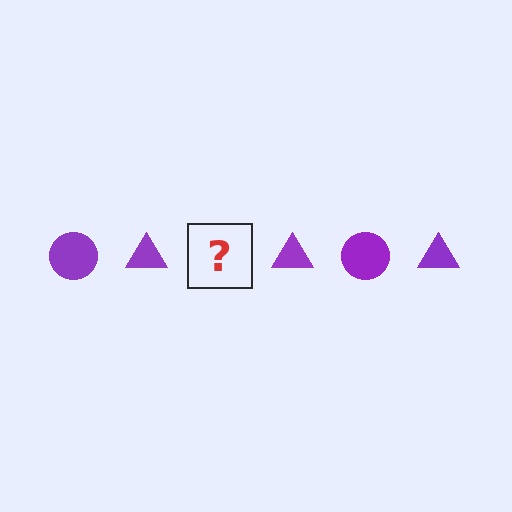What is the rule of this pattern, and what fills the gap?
The rule is that the pattern cycles through circle, triangle shapes in purple. The gap should be filled with a purple circle.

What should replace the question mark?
The question mark should be replaced with a purple circle.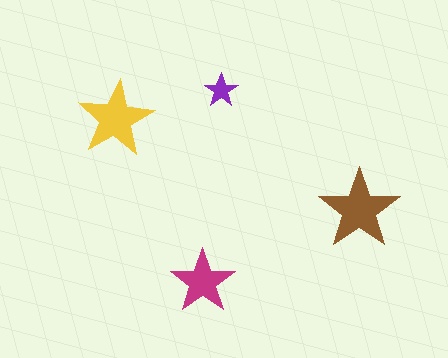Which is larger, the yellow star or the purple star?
The yellow one.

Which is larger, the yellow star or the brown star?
The brown one.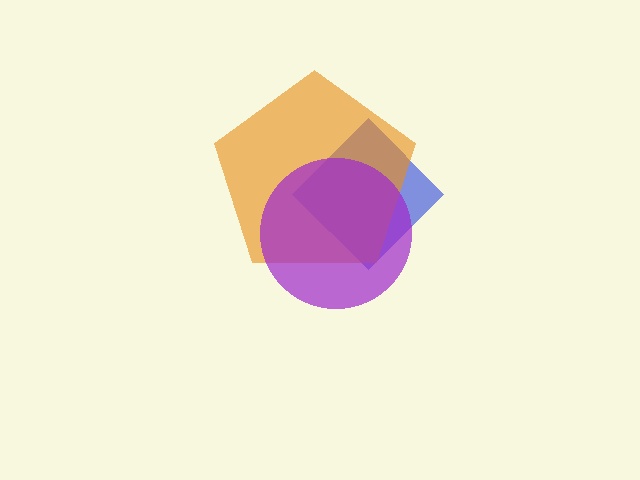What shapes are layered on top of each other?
The layered shapes are: a blue diamond, an orange pentagon, a purple circle.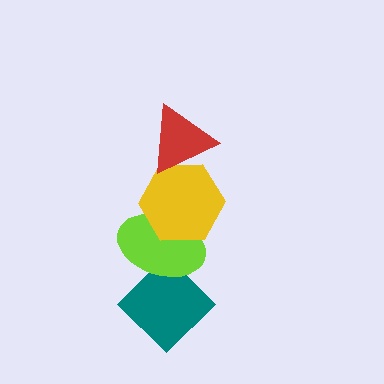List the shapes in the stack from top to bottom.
From top to bottom: the red triangle, the yellow hexagon, the lime ellipse, the teal diamond.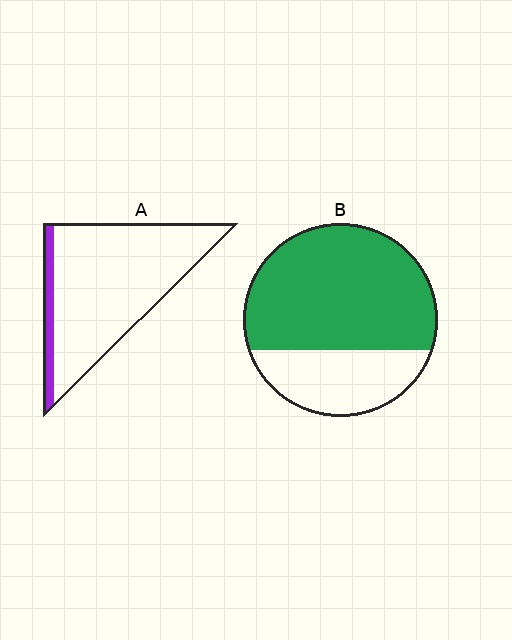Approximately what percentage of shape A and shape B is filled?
A is approximately 10% and B is approximately 70%.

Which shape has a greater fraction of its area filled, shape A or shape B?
Shape B.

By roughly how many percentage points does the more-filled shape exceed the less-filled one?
By roughly 60 percentage points (B over A).